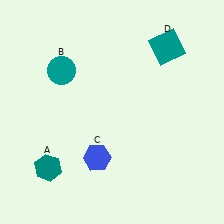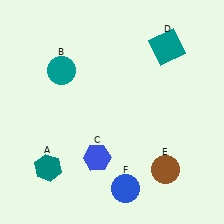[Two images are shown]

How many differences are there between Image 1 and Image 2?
There are 2 differences between the two images.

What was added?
A brown circle (E), a blue circle (F) were added in Image 2.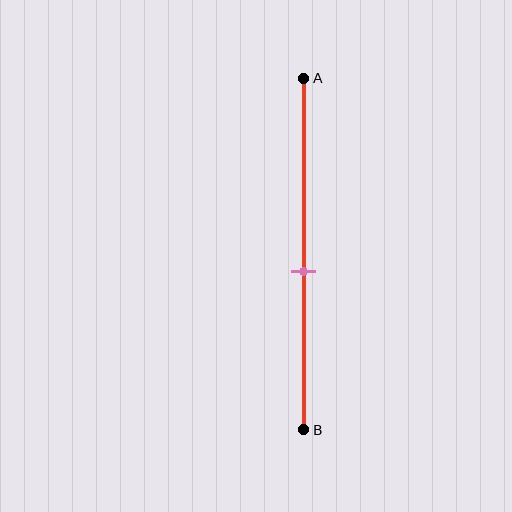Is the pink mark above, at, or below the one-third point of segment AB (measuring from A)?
The pink mark is below the one-third point of segment AB.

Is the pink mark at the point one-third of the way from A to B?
No, the mark is at about 55% from A, not at the 33% one-third point.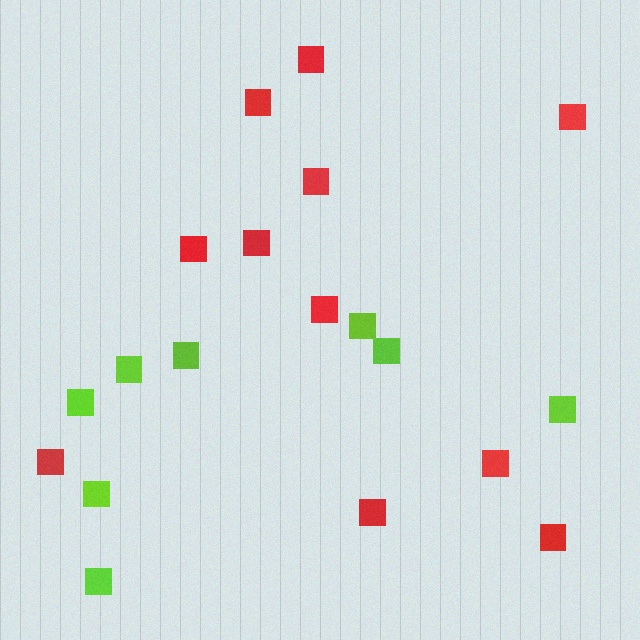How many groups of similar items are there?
There are 2 groups: one group of red squares (11) and one group of lime squares (8).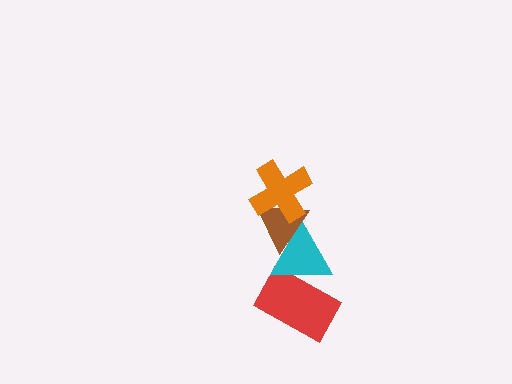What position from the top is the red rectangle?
The red rectangle is 4th from the top.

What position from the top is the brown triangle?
The brown triangle is 2nd from the top.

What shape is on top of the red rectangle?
The cyan triangle is on top of the red rectangle.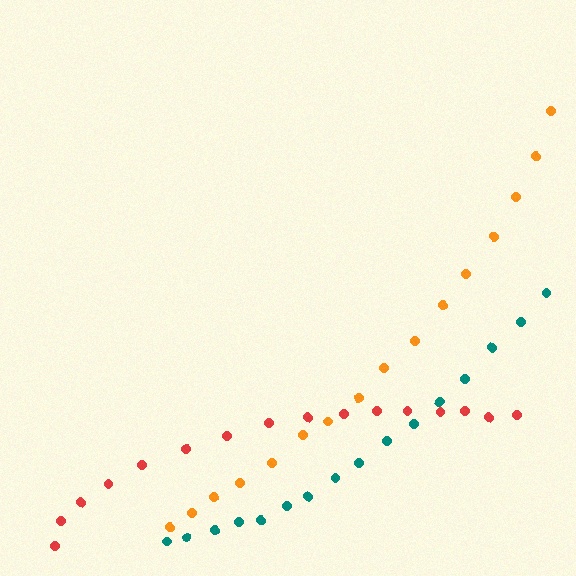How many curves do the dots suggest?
There are 3 distinct paths.